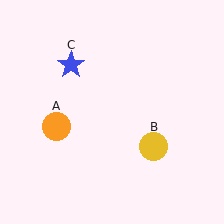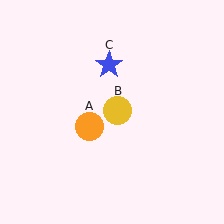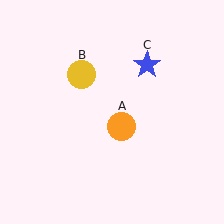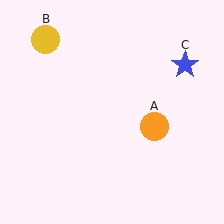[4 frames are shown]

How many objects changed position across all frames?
3 objects changed position: orange circle (object A), yellow circle (object B), blue star (object C).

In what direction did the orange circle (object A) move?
The orange circle (object A) moved right.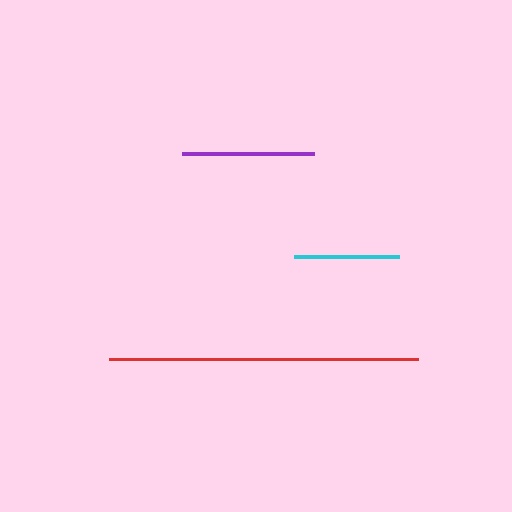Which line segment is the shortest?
The cyan line is the shortest at approximately 106 pixels.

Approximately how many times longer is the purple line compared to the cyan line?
The purple line is approximately 1.3 times the length of the cyan line.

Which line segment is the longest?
The red line is the longest at approximately 309 pixels.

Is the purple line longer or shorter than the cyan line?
The purple line is longer than the cyan line.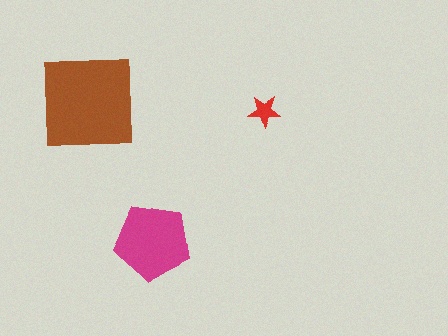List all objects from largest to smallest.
The brown square, the magenta pentagon, the red star.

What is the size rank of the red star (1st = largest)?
3rd.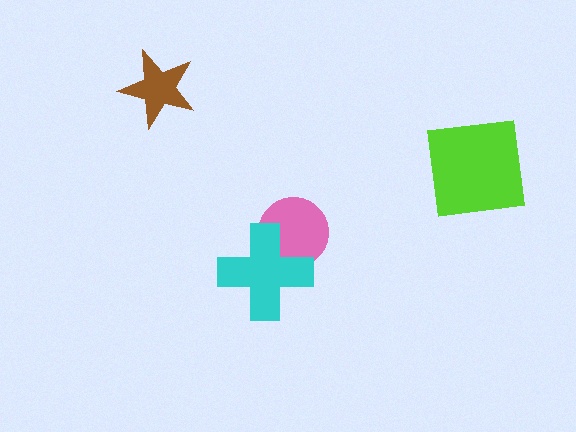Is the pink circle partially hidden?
Yes, it is partially covered by another shape.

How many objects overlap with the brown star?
0 objects overlap with the brown star.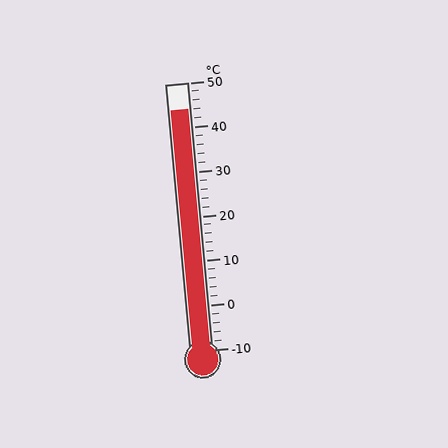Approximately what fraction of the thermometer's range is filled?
The thermometer is filled to approximately 90% of its range.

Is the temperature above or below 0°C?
The temperature is above 0°C.